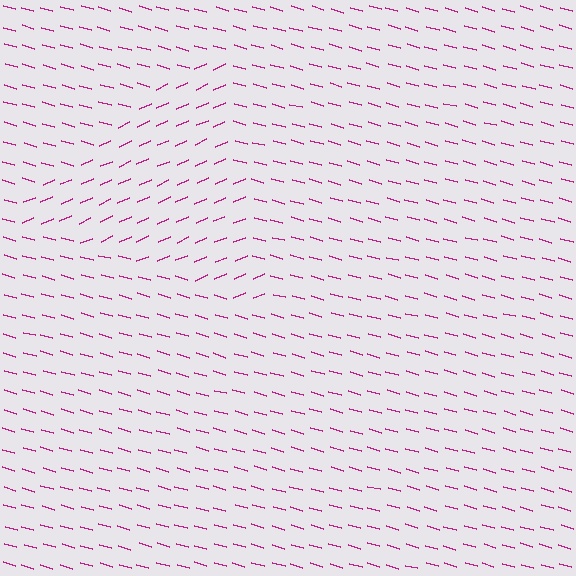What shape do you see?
I see a triangle.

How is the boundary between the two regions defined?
The boundary is defined purely by a change in line orientation (approximately 39 degrees difference). All lines are the same color and thickness.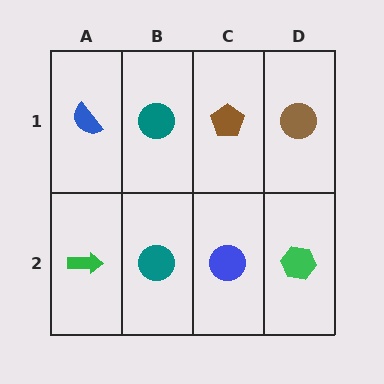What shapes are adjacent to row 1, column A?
A green arrow (row 2, column A), a teal circle (row 1, column B).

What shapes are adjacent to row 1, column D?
A green hexagon (row 2, column D), a brown pentagon (row 1, column C).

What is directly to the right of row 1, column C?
A brown circle.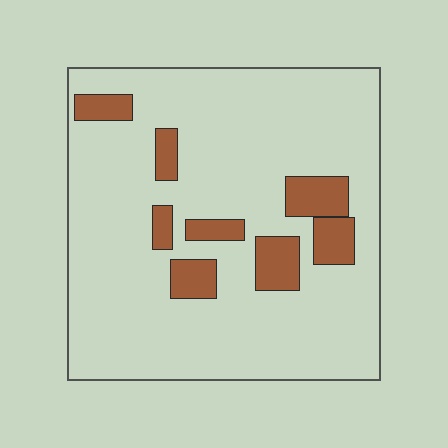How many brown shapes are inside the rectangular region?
8.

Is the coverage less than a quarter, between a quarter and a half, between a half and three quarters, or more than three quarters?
Less than a quarter.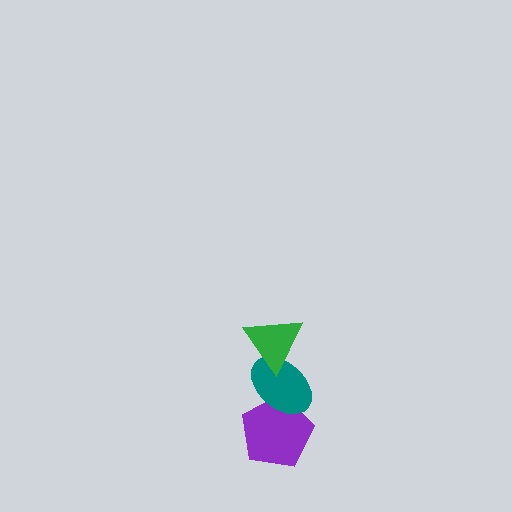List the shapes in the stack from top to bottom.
From top to bottom: the green triangle, the teal ellipse, the purple pentagon.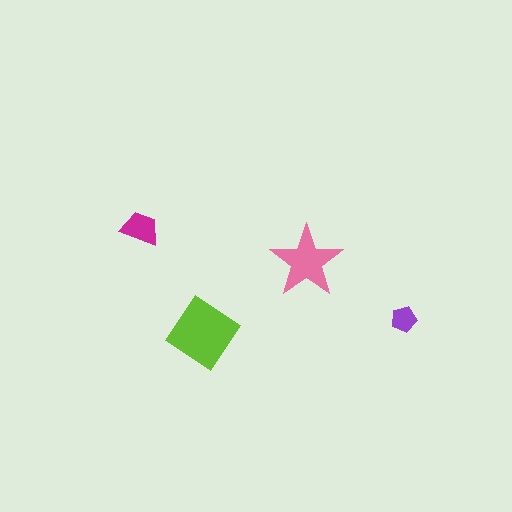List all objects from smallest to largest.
The purple pentagon, the magenta trapezoid, the pink star, the lime diamond.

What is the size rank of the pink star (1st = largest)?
2nd.